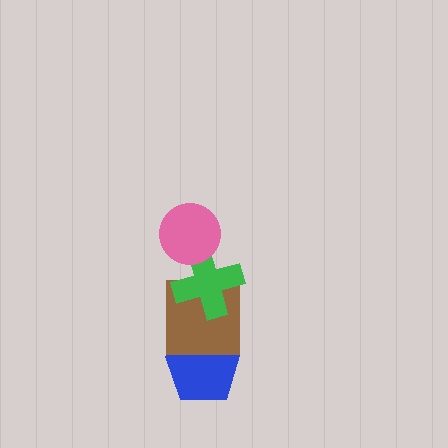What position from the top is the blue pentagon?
The blue pentagon is 4th from the top.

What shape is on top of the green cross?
The pink circle is on top of the green cross.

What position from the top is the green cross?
The green cross is 2nd from the top.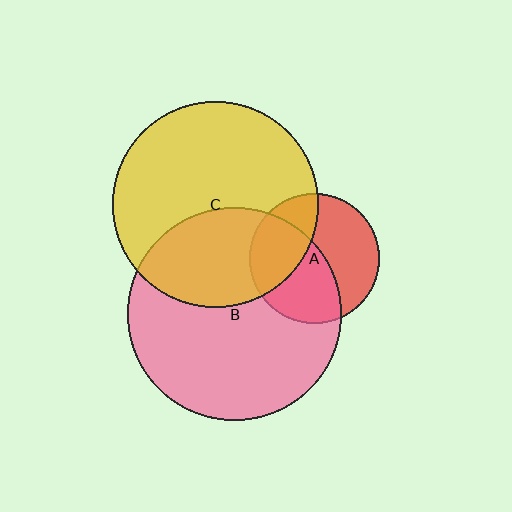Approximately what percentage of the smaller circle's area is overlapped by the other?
Approximately 35%.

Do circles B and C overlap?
Yes.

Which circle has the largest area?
Circle B (pink).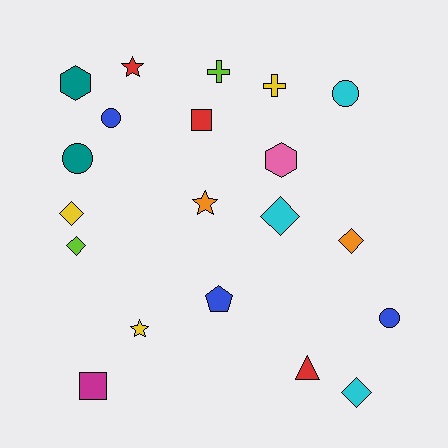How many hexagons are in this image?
There are 2 hexagons.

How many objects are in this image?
There are 20 objects.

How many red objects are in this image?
There are 3 red objects.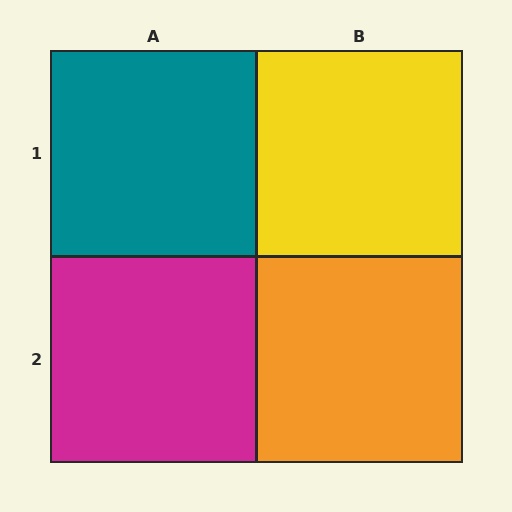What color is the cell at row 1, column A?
Teal.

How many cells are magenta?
1 cell is magenta.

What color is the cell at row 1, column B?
Yellow.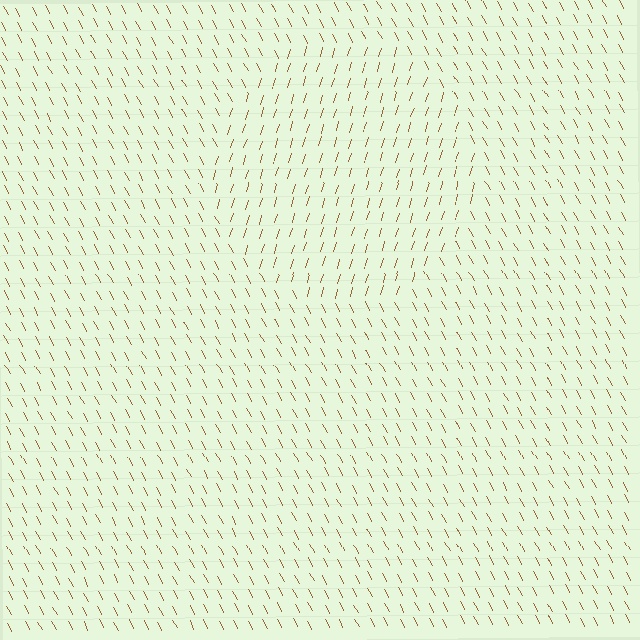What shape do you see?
I see a circle.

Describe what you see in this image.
The image is filled with small brown line segments. A circle region in the image has lines oriented differently from the surrounding lines, creating a visible texture boundary.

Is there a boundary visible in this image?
Yes, there is a texture boundary formed by a change in line orientation.